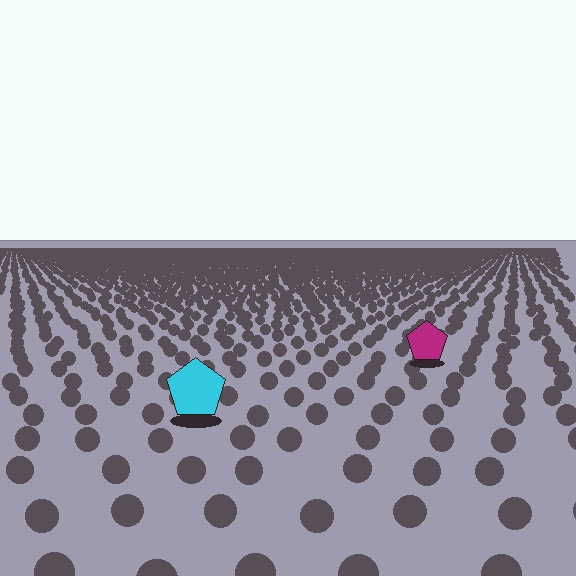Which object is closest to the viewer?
The cyan pentagon is closest. The texture marks near it are larger and more spread out.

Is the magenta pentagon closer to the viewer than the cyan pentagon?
No. The cyan pentagon is closer — you can tell from the texture gradient: the ground texture is coarser near it.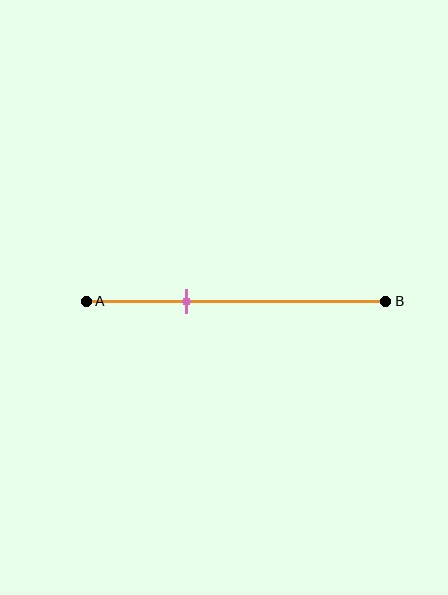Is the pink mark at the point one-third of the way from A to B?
Yes, the mark is approximately at the one-third point.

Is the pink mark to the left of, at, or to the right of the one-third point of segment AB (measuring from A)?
The pink mark is approximately at the one-third point of segment AB.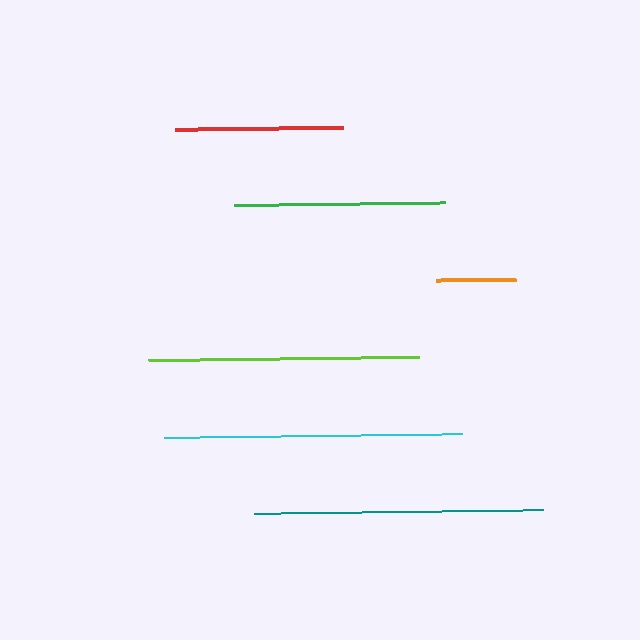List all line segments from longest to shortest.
From longest to shortest: cyan, teal, lime, green, red, orange.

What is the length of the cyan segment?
The cyan segment is approximately 298 pixels long.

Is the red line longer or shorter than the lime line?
The lime line is longer than the red line.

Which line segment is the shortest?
The orange line is the shortest at approximately 80 pixels.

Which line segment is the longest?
The cyan line is the longest at approximately 298 pixels.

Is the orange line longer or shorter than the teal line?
The teal line is longer than the orange line.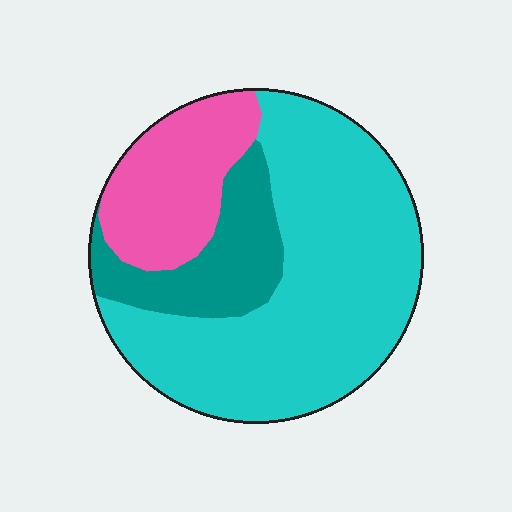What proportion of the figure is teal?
Teal covers 18% of the figure.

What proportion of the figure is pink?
Pink takes up less than a quarter of the figure.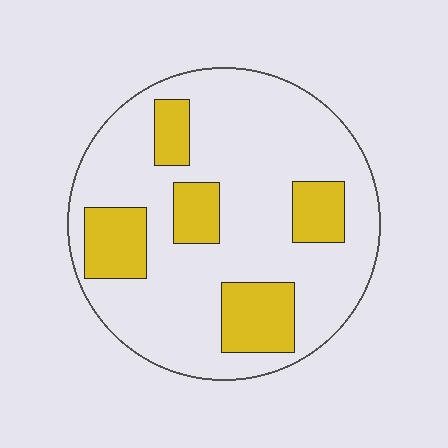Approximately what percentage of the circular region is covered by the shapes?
Approximately 25%.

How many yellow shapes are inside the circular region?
5.